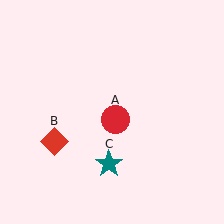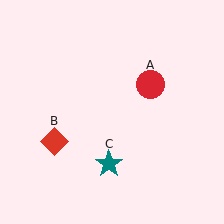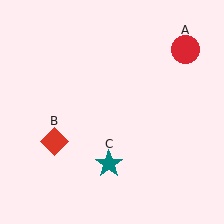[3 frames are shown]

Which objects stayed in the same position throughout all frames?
Red diamond (object B) and teal star (object C) remained stationary.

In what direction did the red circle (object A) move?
The red circle (object A) moved up and to the right.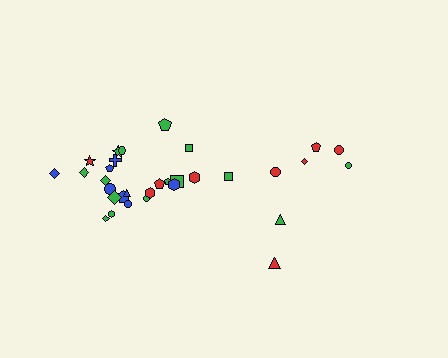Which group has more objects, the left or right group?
The left group.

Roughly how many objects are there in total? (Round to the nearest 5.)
Roughly 30 objects in total.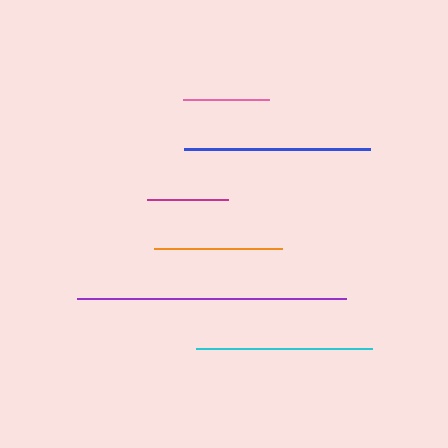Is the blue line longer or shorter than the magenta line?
The blue line is longer than the magenta line.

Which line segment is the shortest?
The magenta line is the shortest at approximately 80 pixels.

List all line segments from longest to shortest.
From longest to shortest: purple, blue, cyan, orange, pink, magenta.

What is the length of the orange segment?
The orange segment is approximately 128 pixels long.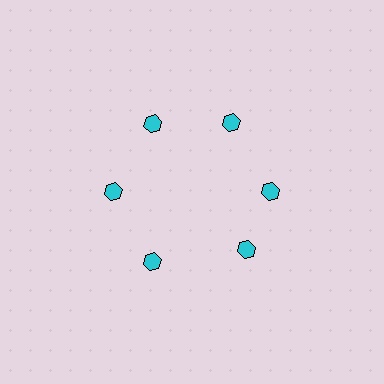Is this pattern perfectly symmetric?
No. The 6 cyan hexagons are arranged in a ring, but one element near the 5 o'clock position is rotated out of alignment along the ring, breaking the 6-fold rotational symmetry.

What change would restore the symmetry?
The symmetry would be restored by rotating it back into even spacing with its neighbors so that all 6 hexagons sit at equal angles and equal distance from the center.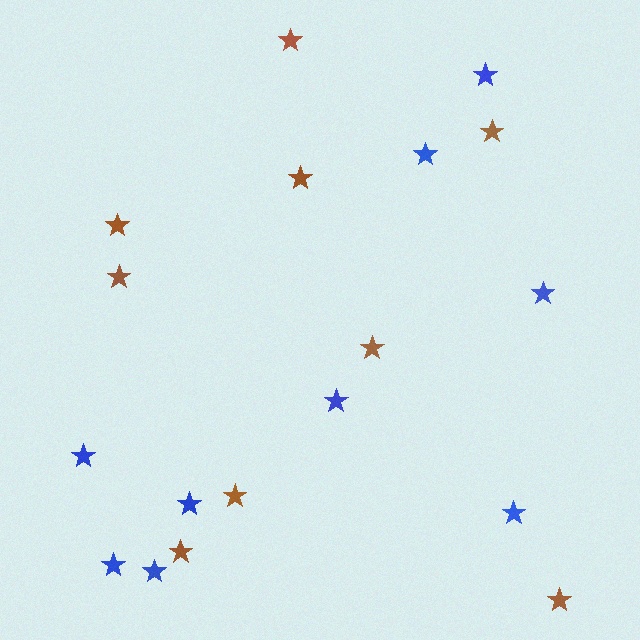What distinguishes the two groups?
There are 2 groups: one group of blue stars (9) and one group of brown stars (9).